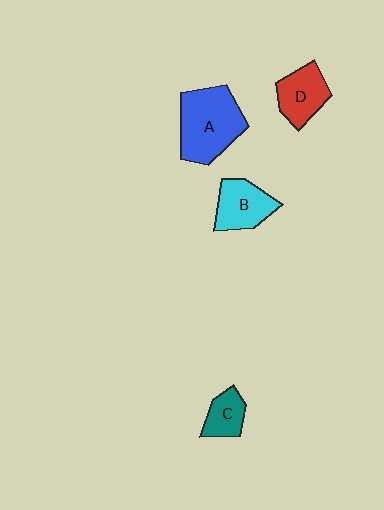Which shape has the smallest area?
Shape C (teal).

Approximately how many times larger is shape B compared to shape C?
Approximately 1.5 times.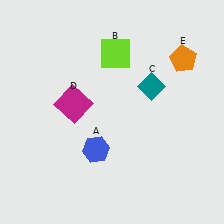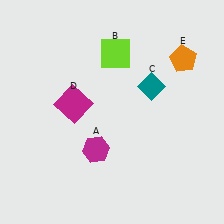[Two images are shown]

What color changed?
The hexagon (A) changed from blue in Image 1 to magenta in Image 2.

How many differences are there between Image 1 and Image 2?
There is 1 difference between the two images.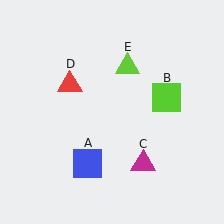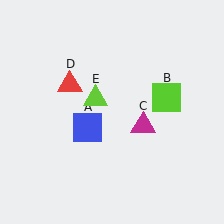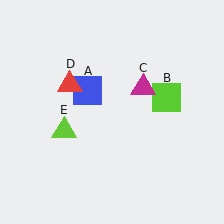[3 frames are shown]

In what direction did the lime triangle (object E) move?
The lime triangle (object E) moved down and to the left.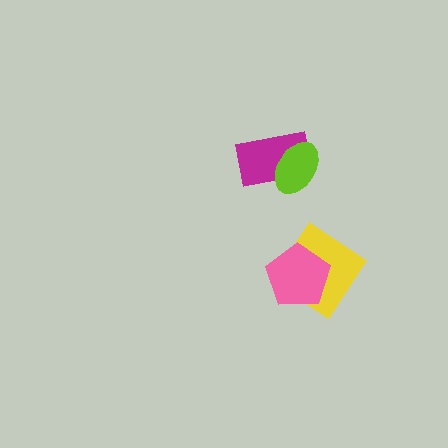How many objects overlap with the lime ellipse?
1 object overlaps with the lime ellipse.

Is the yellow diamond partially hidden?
Yes, it is partially covered by another shape.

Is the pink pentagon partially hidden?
No, no other shape covers it.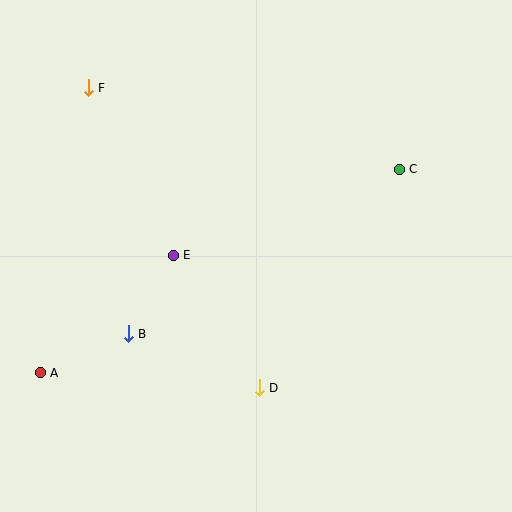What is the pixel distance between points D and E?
The distance between D and E is 158 pixels.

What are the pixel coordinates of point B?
Point B is at (128, 334).